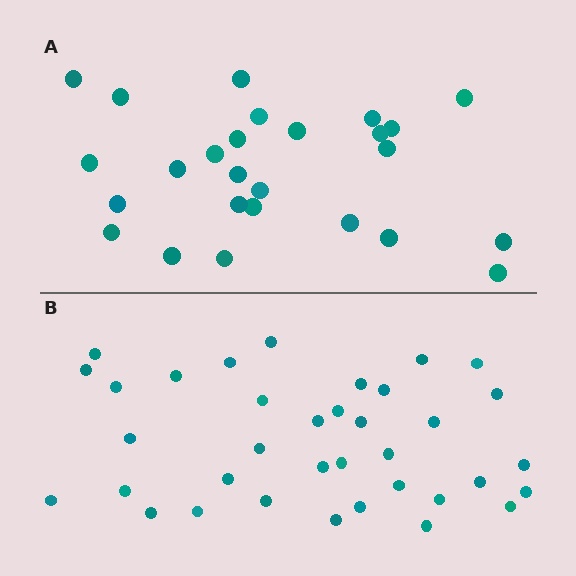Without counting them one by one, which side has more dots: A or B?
Region B (the bottom region) has more dots.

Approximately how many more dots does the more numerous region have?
Region B has roughly 10 or so more dots than region A.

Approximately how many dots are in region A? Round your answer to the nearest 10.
About 30 dots. (The exact count is 26, which rounds to 30.)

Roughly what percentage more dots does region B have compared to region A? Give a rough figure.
About 40% more.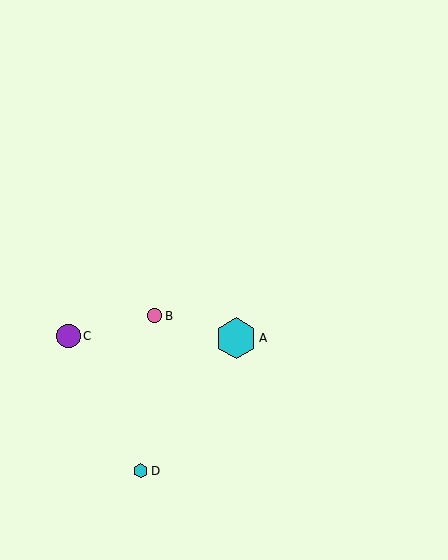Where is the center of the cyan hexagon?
The center of the cyan hexagon is at (141, 471).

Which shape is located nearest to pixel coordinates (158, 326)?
The pink circle (labeled B) at (154, 316) is nearest to that location.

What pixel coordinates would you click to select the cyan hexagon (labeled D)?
Click at (141, 471) to select the cyan hexagon D.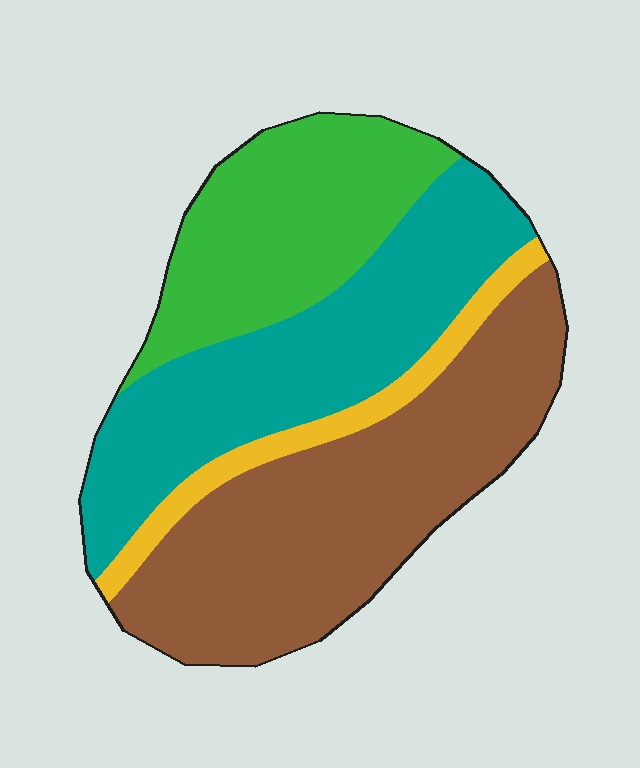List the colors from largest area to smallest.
From largest to smallest: brown, teal, green, yellow.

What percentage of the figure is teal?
Teal covers roughly 30% of the figure.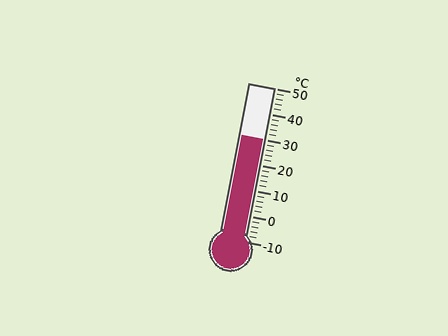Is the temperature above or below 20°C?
The temperature is above 20°C.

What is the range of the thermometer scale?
The thermometer scale ranges from -10°C to 50°C.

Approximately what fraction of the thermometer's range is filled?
The thermometer is filled to approximately 65% of its range.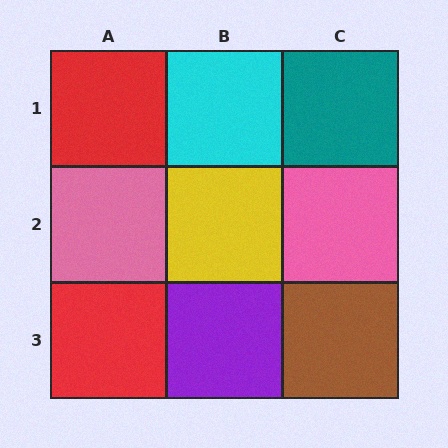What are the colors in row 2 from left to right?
Pink, yellow, pink.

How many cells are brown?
1 cell is brown.